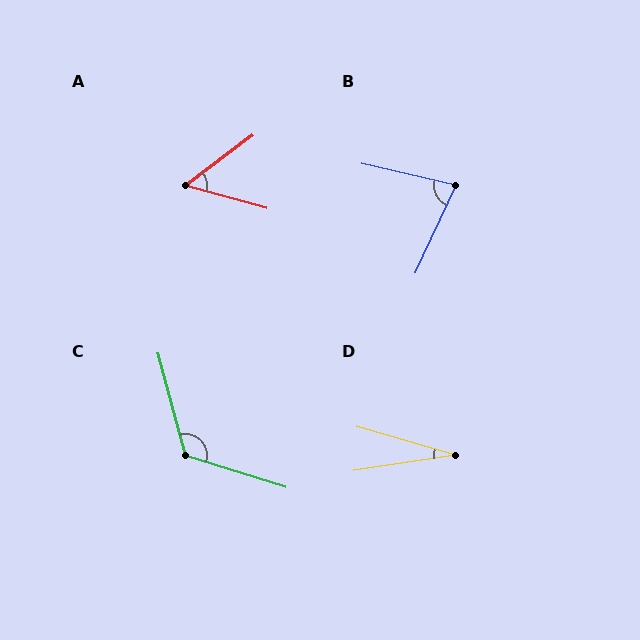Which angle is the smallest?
D, at approximately 25 degrees.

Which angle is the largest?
C, at approximately 123 degrees.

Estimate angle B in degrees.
Approximately 78 degrees.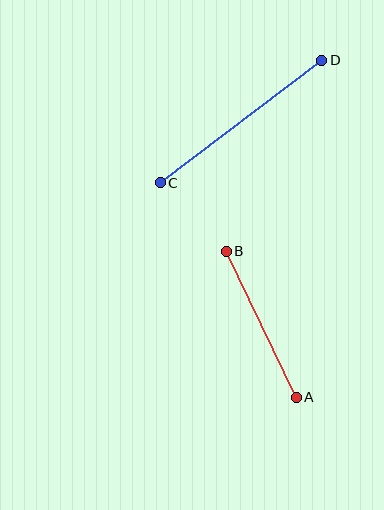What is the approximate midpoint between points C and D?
The midpoint is at approximately (241, 122) pixels.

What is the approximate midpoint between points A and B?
The midpoint is at approximately (261, 324) pixels.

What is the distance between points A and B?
The distance is approximately 162 pixels.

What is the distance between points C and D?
The distance is approximately 203 pixels.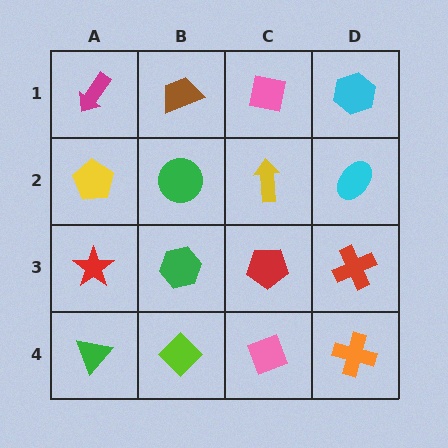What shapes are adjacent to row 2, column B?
A brown trapezoid (row 1, column B), a green hexagon (row 3, column B), a yellow pentagon (row 2, column A), a yellow arrow (row 2, column C).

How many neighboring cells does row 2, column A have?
3.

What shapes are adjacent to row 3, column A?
A yellow pentagon (row 2, column A), a green triangle (row 4, column A), a green hexagon (row 3, column B).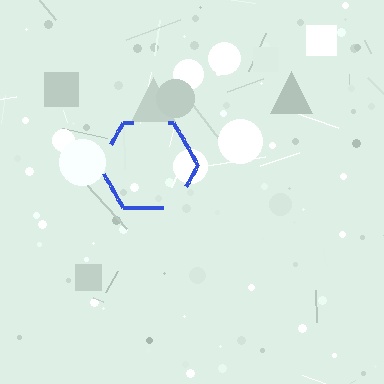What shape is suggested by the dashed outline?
The dashed outline suggests a hexagon.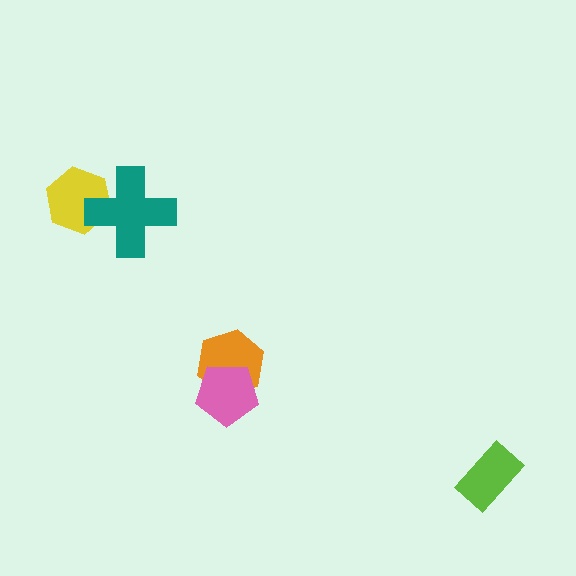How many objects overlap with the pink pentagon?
1 object overlaps with the pink pentagon.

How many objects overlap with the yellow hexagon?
1 object overlaps with the yellow hexagon.